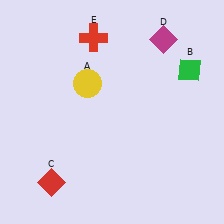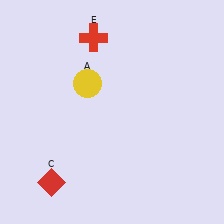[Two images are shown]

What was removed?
The magenta diamond (D), the green diamond (B) were removed in Image 2.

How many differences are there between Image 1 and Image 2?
There are 2 differences between the two images.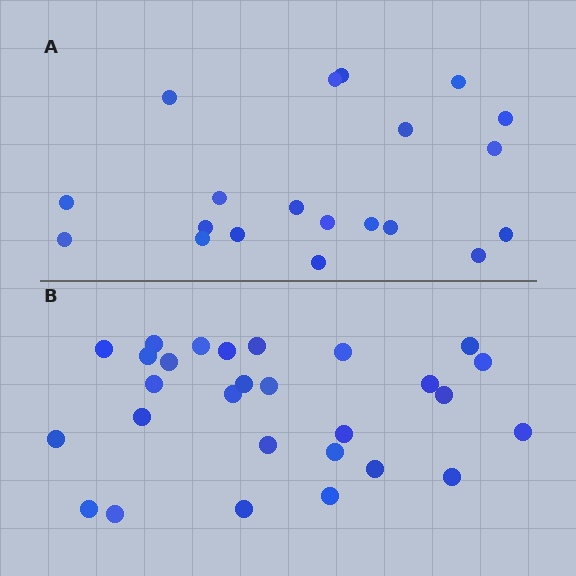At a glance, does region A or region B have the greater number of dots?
Region B (the bottom region) has more dots.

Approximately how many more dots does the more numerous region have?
Region B has roughly 8 or so more dots than region A.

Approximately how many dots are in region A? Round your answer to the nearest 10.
About 20 dots.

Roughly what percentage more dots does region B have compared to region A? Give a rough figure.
About 40% more.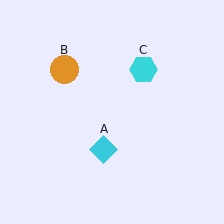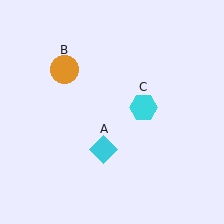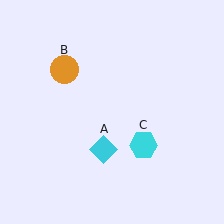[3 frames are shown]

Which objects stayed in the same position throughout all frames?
Cyan diamond (object A) and orange circle (object B) remained stationary.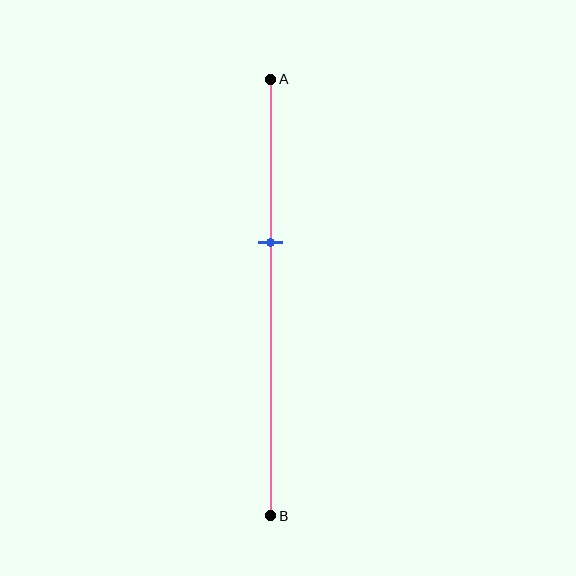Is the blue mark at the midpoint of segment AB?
No, the mark is at about 35% from A, not at the 50% midpoint.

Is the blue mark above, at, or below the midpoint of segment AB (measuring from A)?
The blue mark is above the midpoint of segment AB.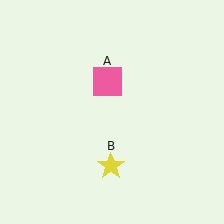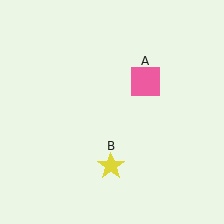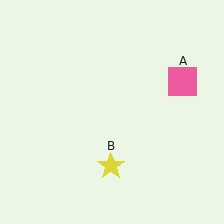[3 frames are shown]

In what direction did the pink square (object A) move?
The pink square (object A) moved right.